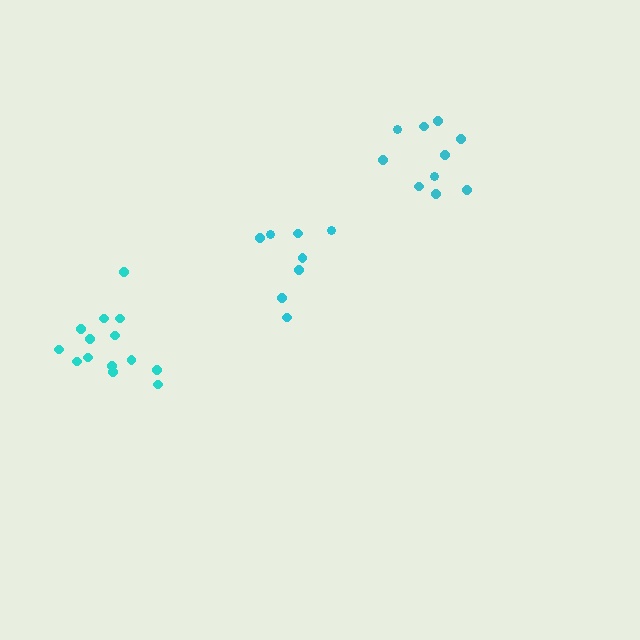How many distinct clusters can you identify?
There are 3 distinct clusters.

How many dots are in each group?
Group 1: 8 dots, Group 2: 14 dots, Group 3: 10 dots (32 total).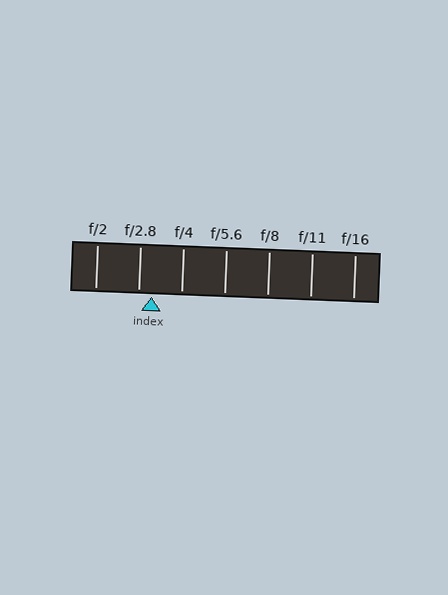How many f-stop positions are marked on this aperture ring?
There are 7 f-stop positions marked.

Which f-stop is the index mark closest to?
The index mark is closest to f/2.8.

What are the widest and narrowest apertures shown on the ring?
The widest aperture shown is f/2 and the narrowest is f/16.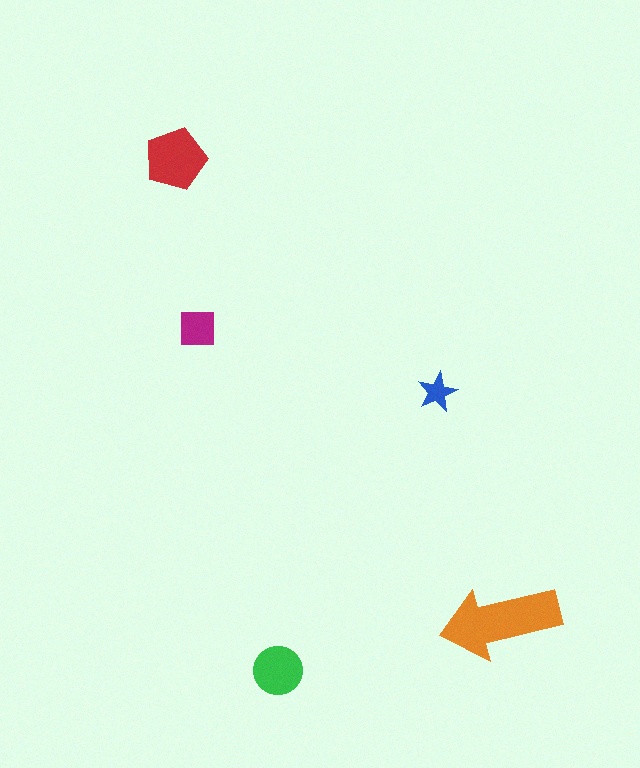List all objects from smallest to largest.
The blue star, the magenta square, the green circle, the red pentagon, the orange arrow.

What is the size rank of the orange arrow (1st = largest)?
1st.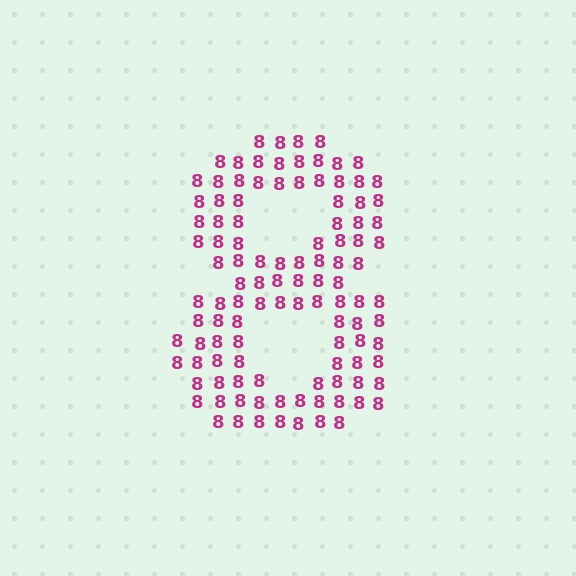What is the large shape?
The large shape is the digit 8.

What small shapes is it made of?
It is made of small digit 8's.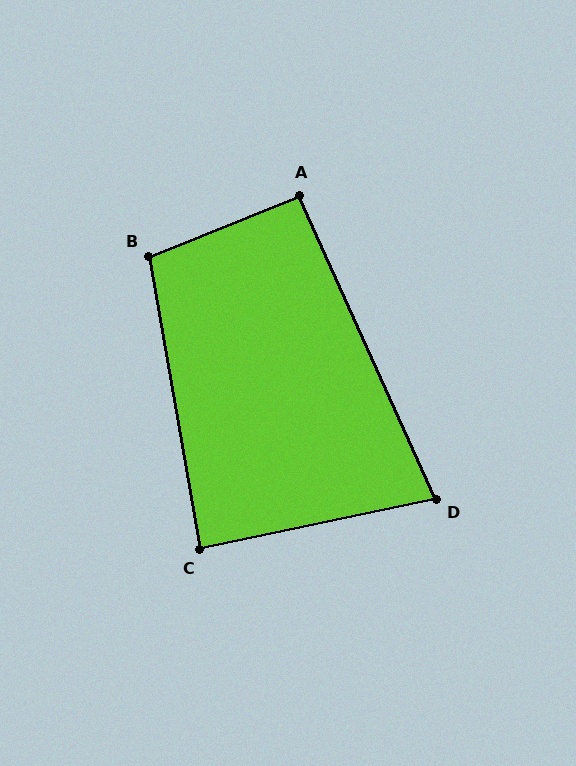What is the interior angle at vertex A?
Approximately 92 degrees (approximately right).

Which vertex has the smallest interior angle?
D, at approximately 78 degrees.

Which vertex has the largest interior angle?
B, at approximately 102 degrees.